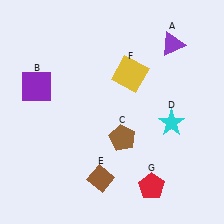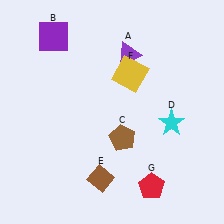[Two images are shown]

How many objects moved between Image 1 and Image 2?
2 objects moved between the two images.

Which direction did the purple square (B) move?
The purple square (B) moved up.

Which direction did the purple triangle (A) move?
The purple triangle (A) moved left.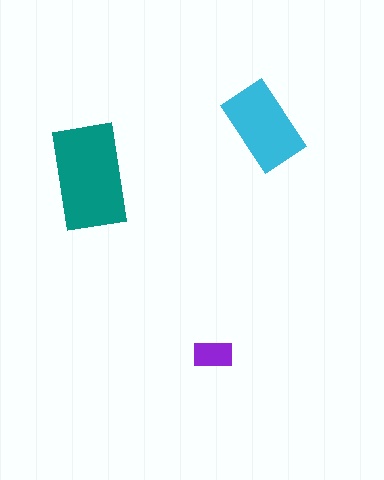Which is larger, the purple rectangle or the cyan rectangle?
The cyan one.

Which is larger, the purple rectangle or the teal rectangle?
The teal one.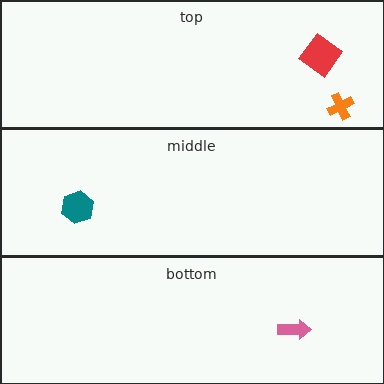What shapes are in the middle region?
The teal hexagon.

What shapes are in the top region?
The orange cross, the red diamond.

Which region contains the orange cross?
The top region.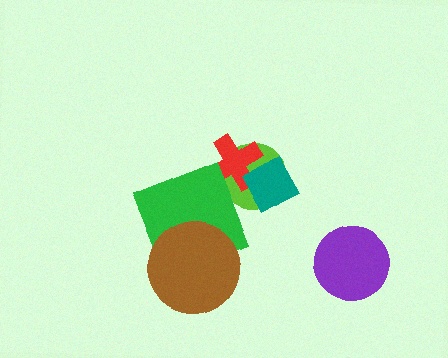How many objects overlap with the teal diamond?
2 objects overlap with the teal diamond.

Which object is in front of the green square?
The brown circle is in front of the green square.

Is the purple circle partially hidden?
No, no other shape covers it.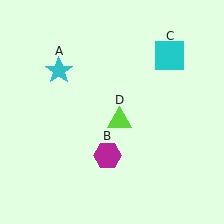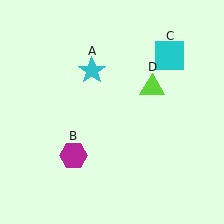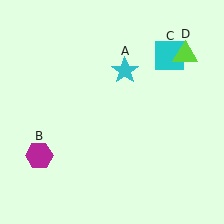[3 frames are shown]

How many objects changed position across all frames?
3 objects changed position: cyan star (object A), magenta hexagon (object B), lime triangle (object D).